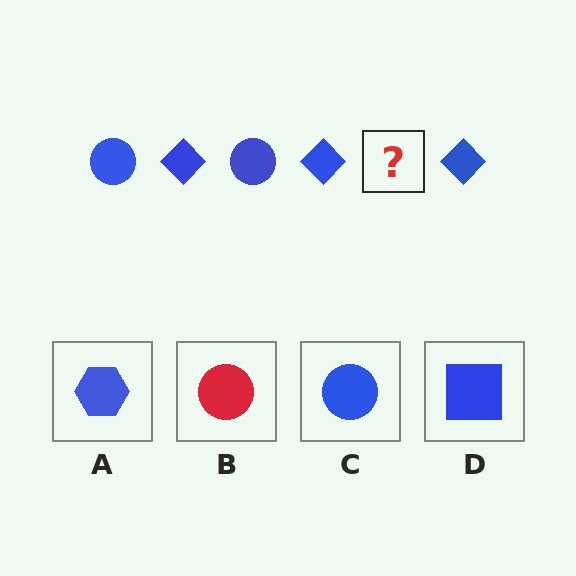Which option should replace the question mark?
Option C.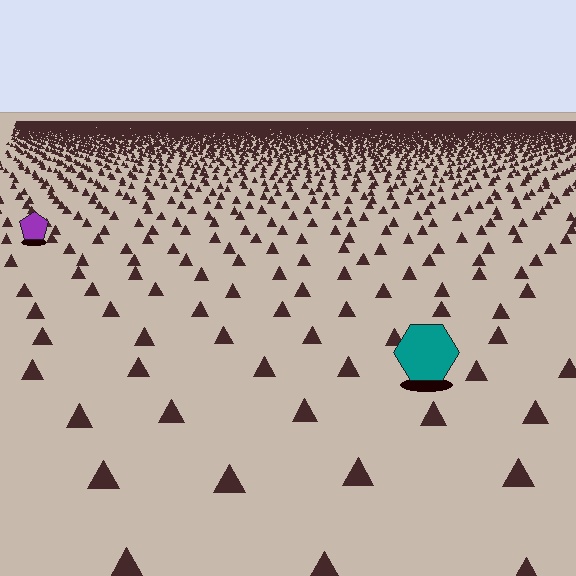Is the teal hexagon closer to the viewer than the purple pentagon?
Yes. The teal hexagon is closer — you can tell from the texture gradient: the ground texture is coarser near it.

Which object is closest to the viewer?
The teal hexagon is closest. The texture marks near it are larger and more spread out.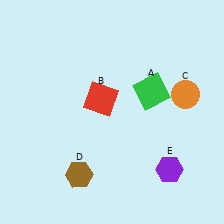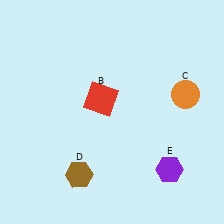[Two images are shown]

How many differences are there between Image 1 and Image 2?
There is 1 difference between the two images.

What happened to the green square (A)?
The green square (A) was removed in Image 2. It was in the top-right area of Image 1.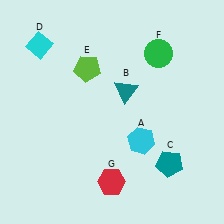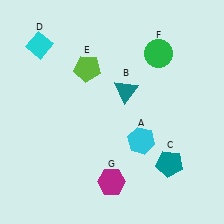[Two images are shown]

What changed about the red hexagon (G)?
In Image 1, G is red. In Image 2, it changed to magenta.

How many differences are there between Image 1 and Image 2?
There is 1 difference between the two images.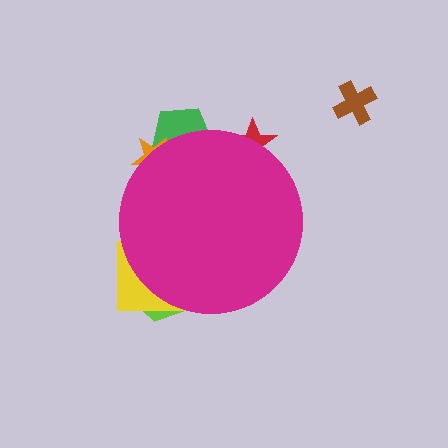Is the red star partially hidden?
Yes, the red star is partially hidden behind the magenta circle.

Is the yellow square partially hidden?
Yes, the yellow square is partially hidden behind the magenta circle.